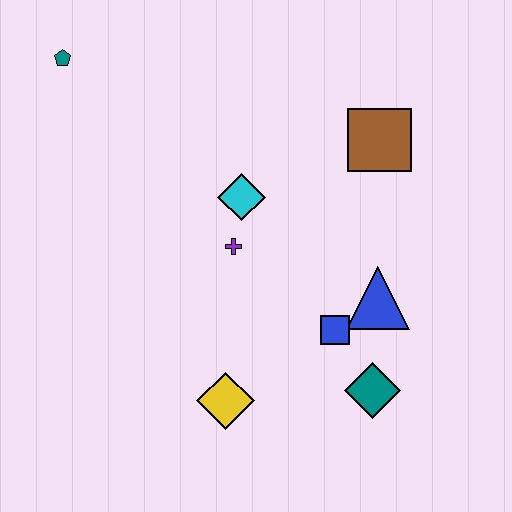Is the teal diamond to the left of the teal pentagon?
No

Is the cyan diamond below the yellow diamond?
No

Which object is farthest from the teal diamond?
The teal pentagon is farthest from the teal diamond.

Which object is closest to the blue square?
The blue triangle is closest to the blue square.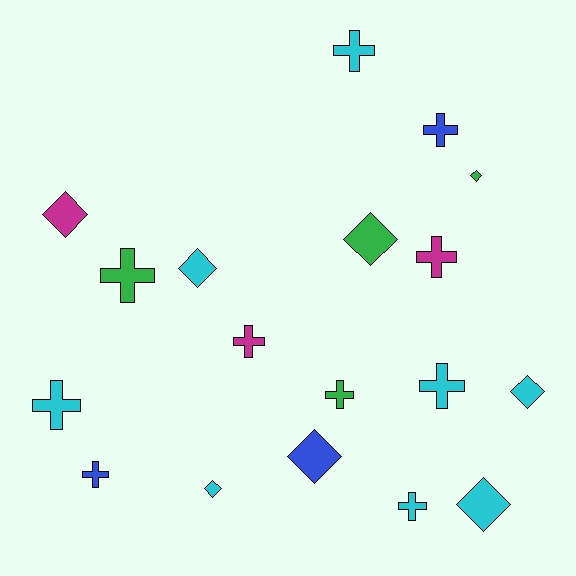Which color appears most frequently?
Cyan, with 8 objects.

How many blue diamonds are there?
There is 1 blue diamond.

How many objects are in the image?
There are 18 objects.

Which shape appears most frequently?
Cross, with 10 objects.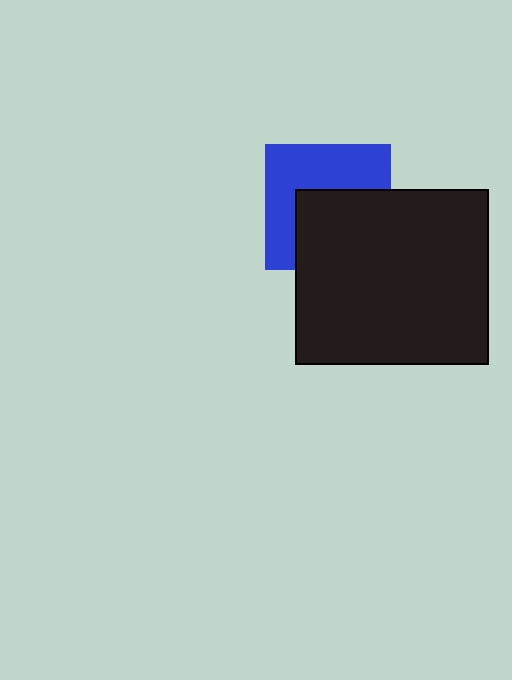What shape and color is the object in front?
The object in front is a black rectangle.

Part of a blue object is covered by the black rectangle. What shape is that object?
It is a square.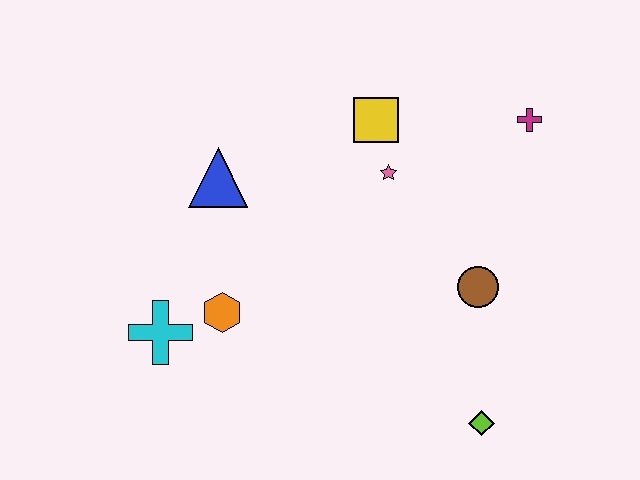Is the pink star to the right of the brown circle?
No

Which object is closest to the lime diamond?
The brown circle is closest to the lime diamond.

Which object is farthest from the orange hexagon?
The magenta cross is farthest from the orange hexagon.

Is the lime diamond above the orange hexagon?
No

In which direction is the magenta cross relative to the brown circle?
The magenta cross is above the brown circle.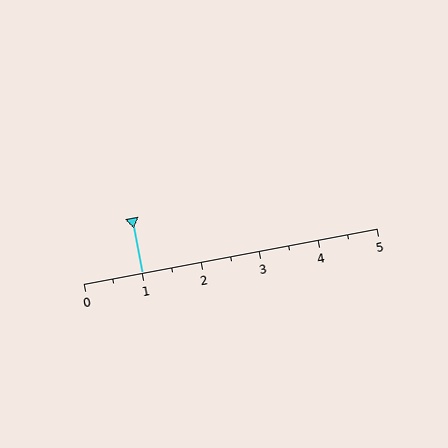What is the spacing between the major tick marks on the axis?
The major ticks are spaced 1 apart.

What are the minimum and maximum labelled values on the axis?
The axis runs from 0 to 5.